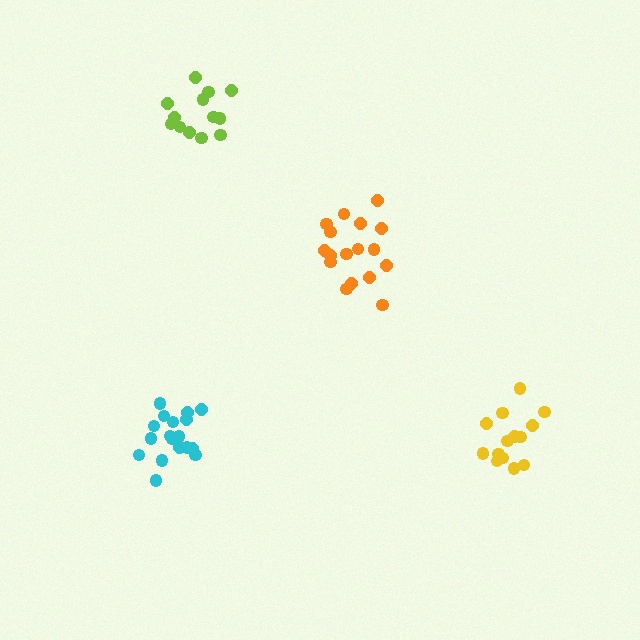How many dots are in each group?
Group 1: 14 dots, Group 2: 17 dots, Group 3: 18 dots, Group 4: 13 dots (62 total).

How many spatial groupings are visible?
There are 4 spatial groupings.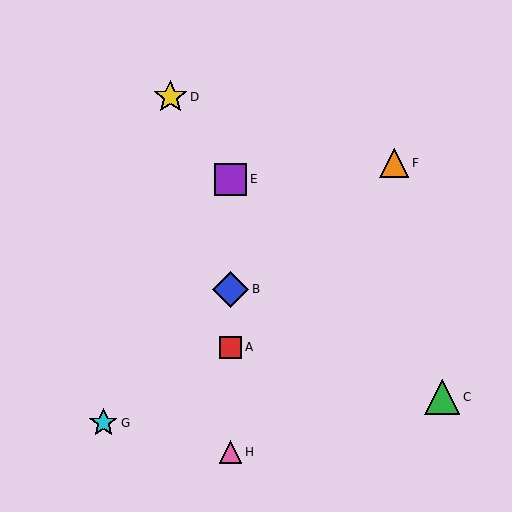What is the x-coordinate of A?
Object A is at x≈231.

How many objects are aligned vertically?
4 objects (A, B, E, H) are aligned vertically.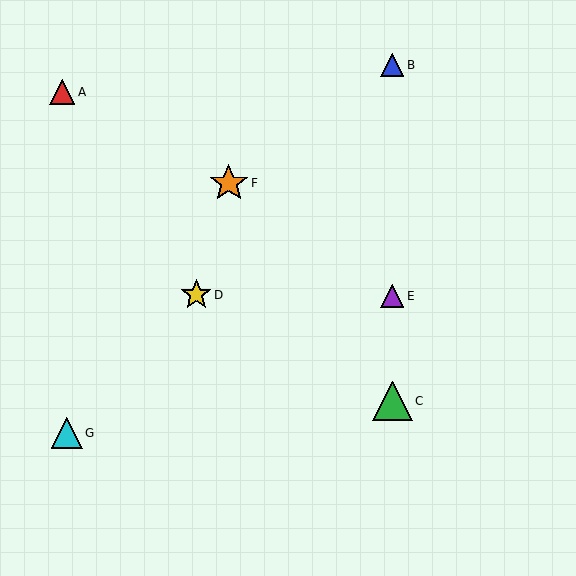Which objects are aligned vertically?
Objects B, C, E are aligned vertically.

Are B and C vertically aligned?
Yes, both are at x≈392.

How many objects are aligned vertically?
3 objects (B, C, E) are aligned vertically.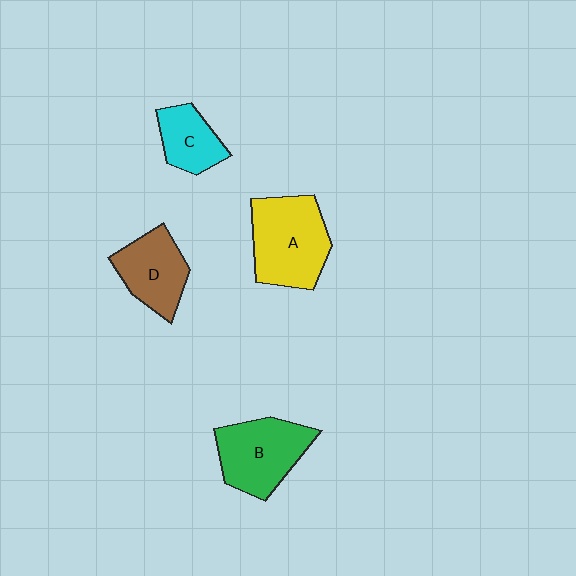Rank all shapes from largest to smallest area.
From largest to smallest: A (yellow), B (green), D (brown), C (cyan).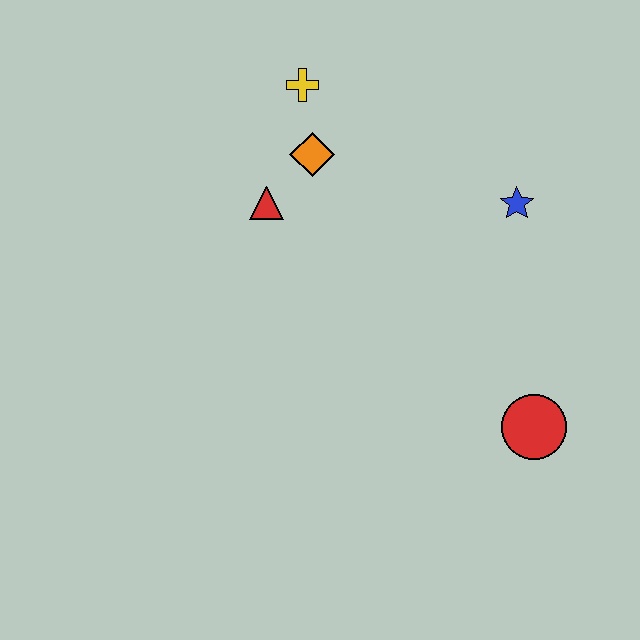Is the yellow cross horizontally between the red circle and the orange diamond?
No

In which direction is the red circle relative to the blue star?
The red circle is below the blue star.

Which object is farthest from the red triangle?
The red circle is farthest from the red triangle.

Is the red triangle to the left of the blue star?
Yes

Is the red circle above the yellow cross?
No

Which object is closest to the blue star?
The orange diamond is closest to the blue star.